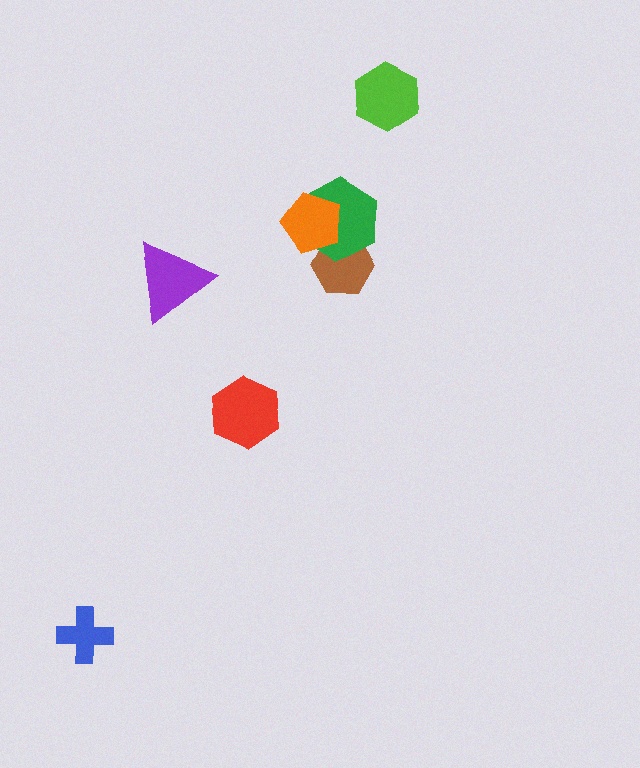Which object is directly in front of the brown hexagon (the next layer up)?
The green hexagon is directly in front of the brown hexagon.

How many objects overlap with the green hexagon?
2 objects overlap with the green hexagon.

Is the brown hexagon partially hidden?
Yes, it is partially covered by another shape.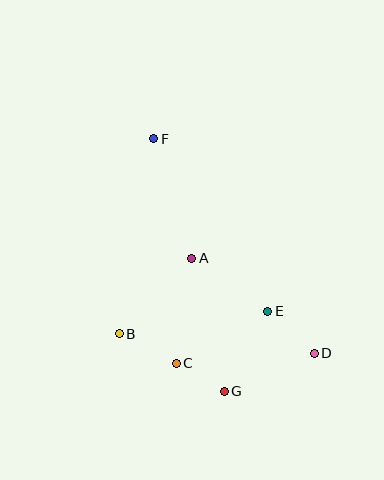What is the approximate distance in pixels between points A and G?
The distance between A and G is approximately 137 pixels.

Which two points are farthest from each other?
Points D and F are farthest from each other.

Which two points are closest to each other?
Points C and G are closest to each other.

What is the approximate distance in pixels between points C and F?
The distance between C and F is approximately 226 pixels.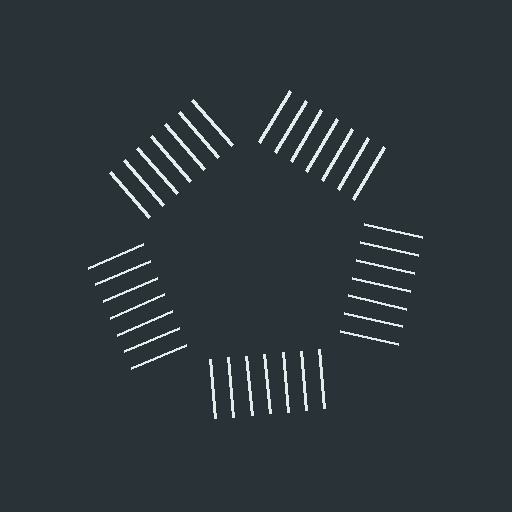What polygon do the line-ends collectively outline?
An illusory pentagon — the line segments terminate on its edges but no continuous stroke is drawn.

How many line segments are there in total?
35 — 7 along each of the 5 edges.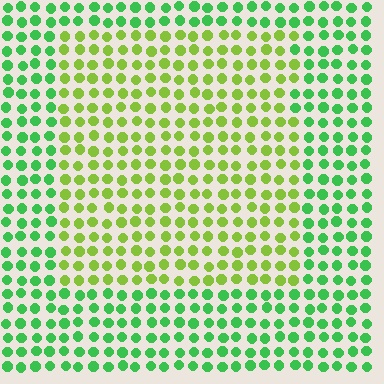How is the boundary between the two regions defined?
The boundary is defined purely by a slight shift in hue (about 41 degrees). Spacing, size, and orientation are identical on both sides.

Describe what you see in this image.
The image is filled with small green elements in a uniform arrangement. A rectangle-shaped region is visible where the elements are tinted to a slightly different hue, forming a subtle color boundary.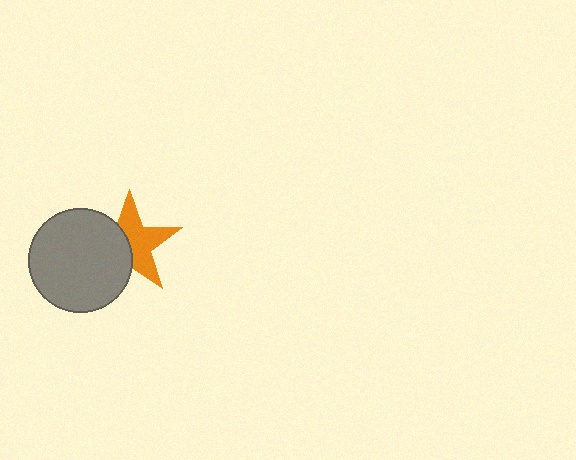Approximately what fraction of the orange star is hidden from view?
Roughly 43% of the orange star is hidden behind the gray circle.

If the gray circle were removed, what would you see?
You would see the complete orange star.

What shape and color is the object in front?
The object in front is a gray circle.